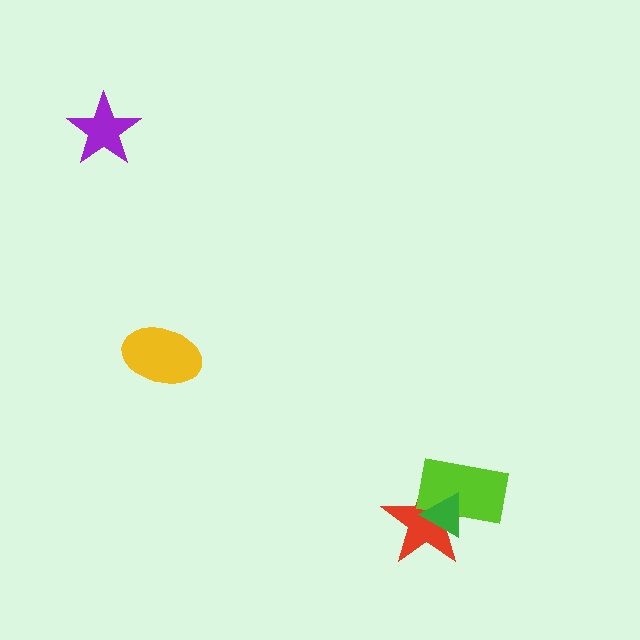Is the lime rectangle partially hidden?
Yes, it is partially covered by another shape.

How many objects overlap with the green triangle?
2 objects overlap with the green triangle.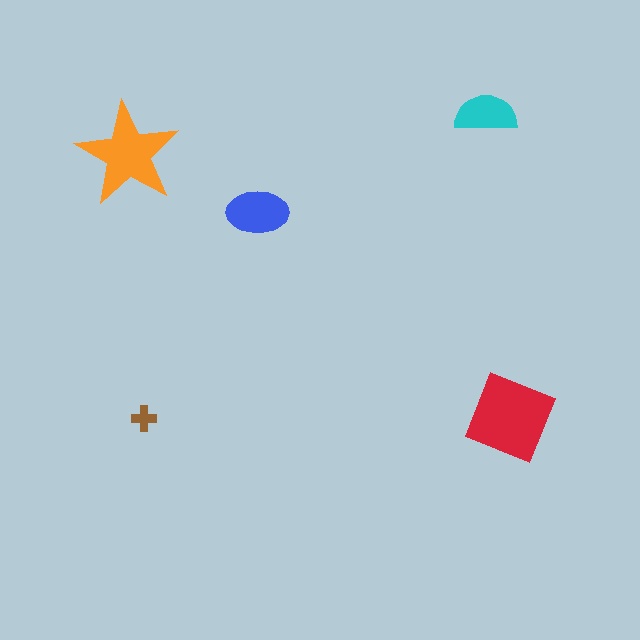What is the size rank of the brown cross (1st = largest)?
5th.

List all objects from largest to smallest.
The red diamond, the orange star, the blue ellipse, the cyan semicircle, the brown cross.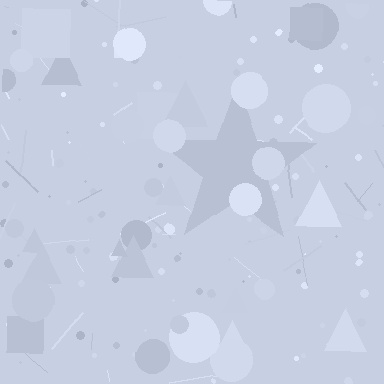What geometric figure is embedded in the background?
A star is embedded in the background.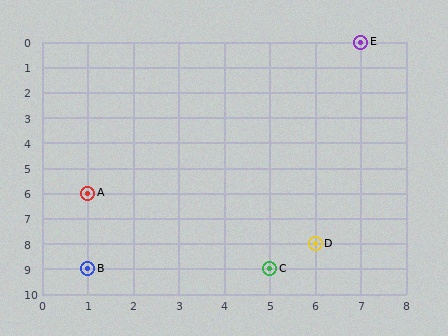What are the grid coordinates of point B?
Point B is at grid coordinates (1, 9).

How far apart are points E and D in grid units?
Points E and D are 1 column and 8 rows apart (about 8.1 grid units diagonally).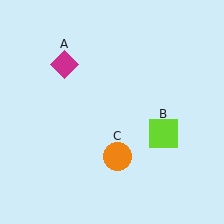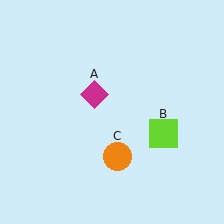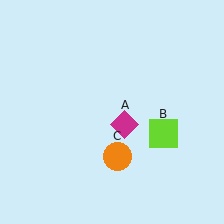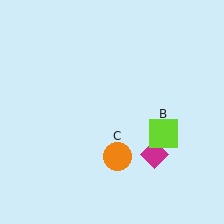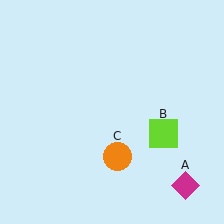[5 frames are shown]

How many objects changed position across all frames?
1 object changed position: magenta diamond (object A).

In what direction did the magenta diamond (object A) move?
The magenta diamond (object A) moved down and to the right.